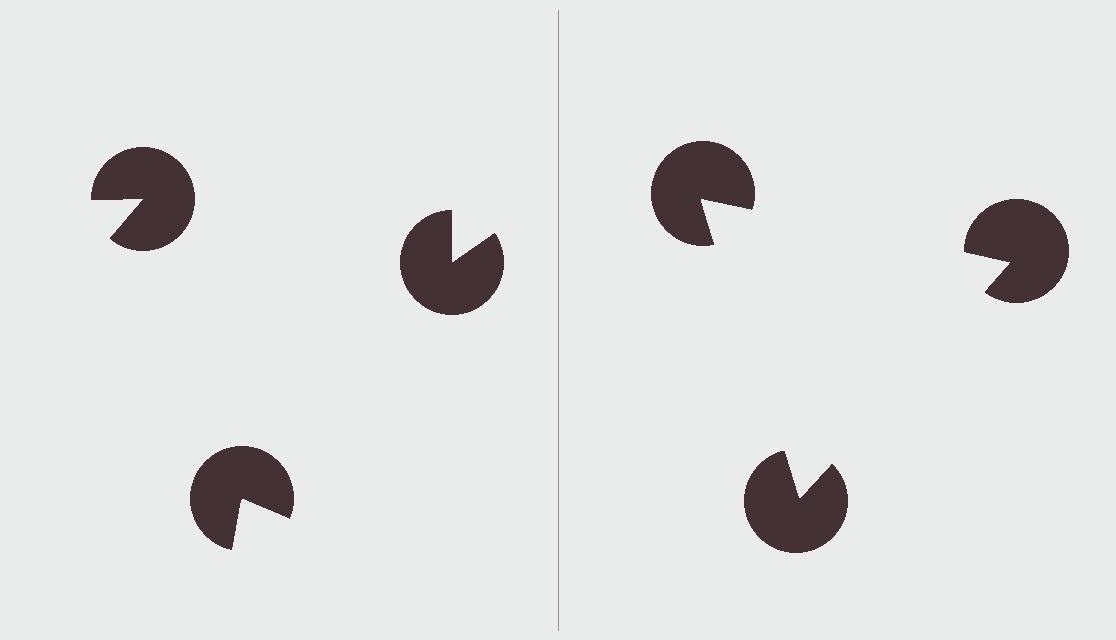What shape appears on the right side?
An illusory triangle.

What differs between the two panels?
The pac-man discs are positioned identically on both sides; only the wedge orientations differ. On the right they align to a triangle; on the left they are misaligned.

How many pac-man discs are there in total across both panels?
6 — 3 on each side.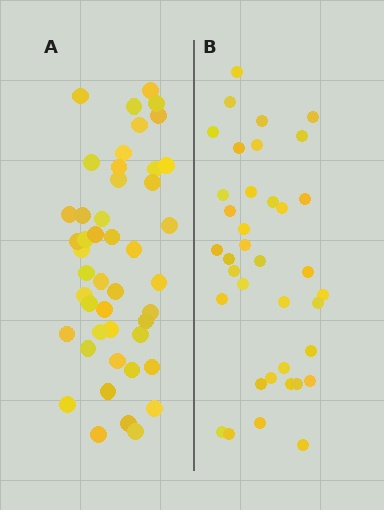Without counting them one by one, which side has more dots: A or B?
Region A (the left region) has more dots.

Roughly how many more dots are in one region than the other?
Region A has roughly 8 or so more dots than region B.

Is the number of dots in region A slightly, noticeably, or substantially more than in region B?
Region A has only slightly more — the two regions are fairly close. The ratio is roughly 1.2 to 1.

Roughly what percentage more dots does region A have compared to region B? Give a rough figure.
About 25% more.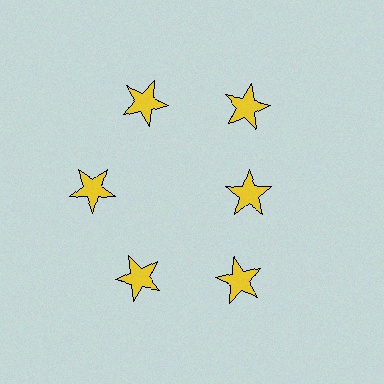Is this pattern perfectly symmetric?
No. The 6 yellow stars are arranged in a ring, but one element near the 3 o'clock position is pulled inward toward the center, breaking the 6-fold rotational symmetry.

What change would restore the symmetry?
The symmetry would be restored by moving it outward, back onto the ring so that all 6 stars sit at equal angles and equal distance from the center.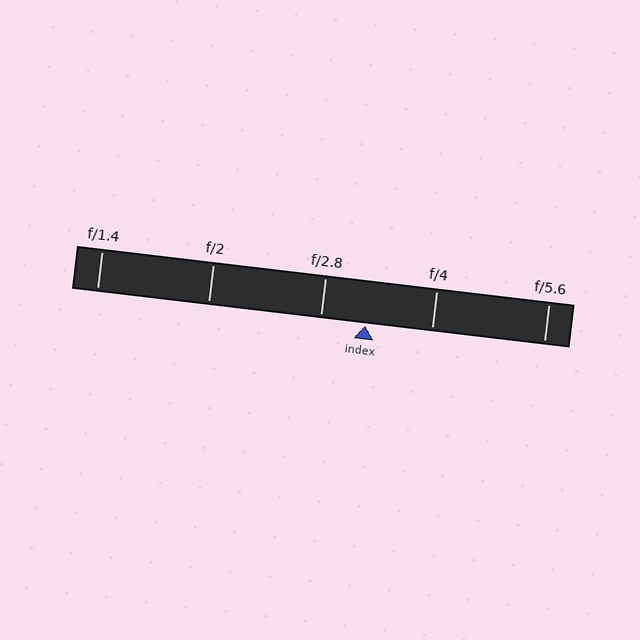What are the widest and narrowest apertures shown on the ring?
The widest aperture shown is f/1.4 and the narrowest is f/5.6.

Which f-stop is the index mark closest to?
The index mark is closest to f/2.8.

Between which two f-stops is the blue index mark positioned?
The index mark is between f/2.8 and f/4.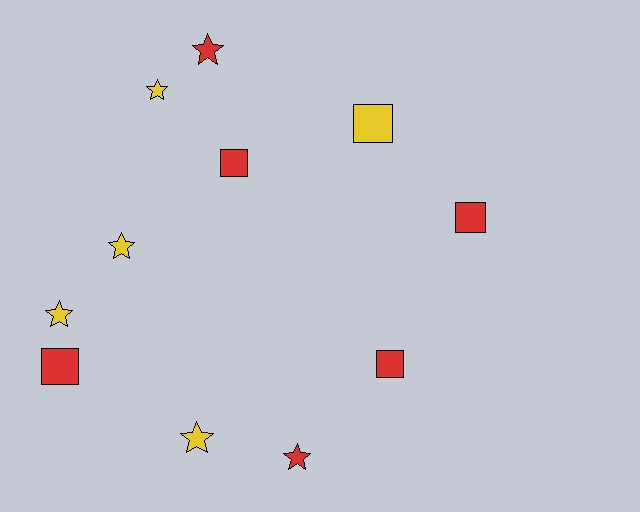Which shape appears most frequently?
Star, with 6 objects.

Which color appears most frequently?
Red, with 6 objects.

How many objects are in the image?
There are 11 objects.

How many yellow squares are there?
There is 1 yellow square.